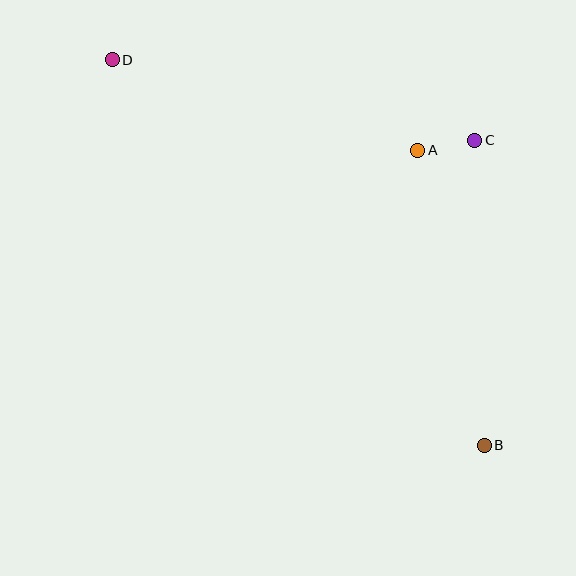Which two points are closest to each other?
Points A and C are closest to each other.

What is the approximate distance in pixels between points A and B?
The distance between A and B is approximately 302 pixels.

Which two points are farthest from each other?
Points B and D are farthest from each other.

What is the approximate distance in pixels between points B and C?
The distance between B and C is approximately 305 pixels.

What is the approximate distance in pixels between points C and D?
The distance between C and D is approximately 371 pixels.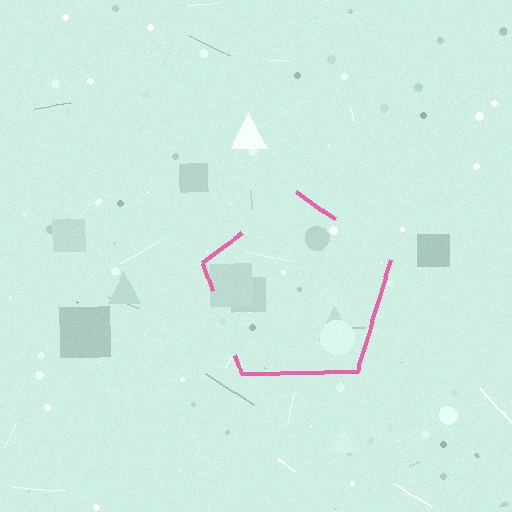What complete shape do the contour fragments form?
The contour fragments form a pentagon.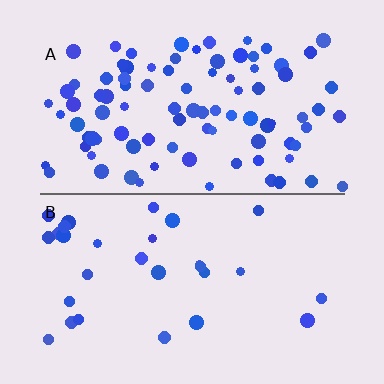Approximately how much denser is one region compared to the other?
Approximately 3.1× — region A over region B.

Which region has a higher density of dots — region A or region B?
A (the top).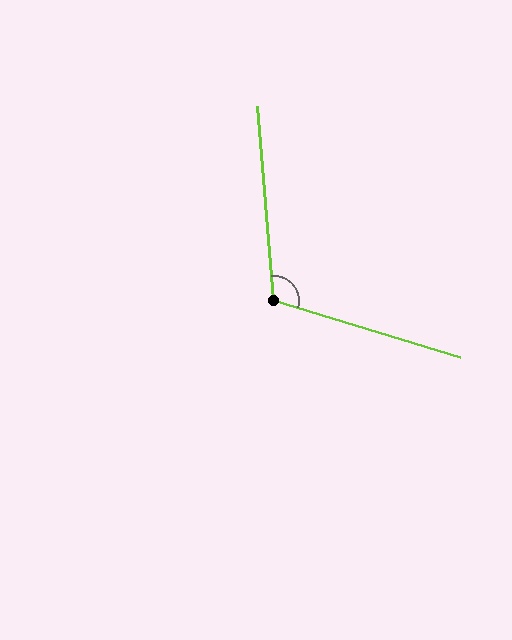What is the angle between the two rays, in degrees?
Approximately 112 degrees.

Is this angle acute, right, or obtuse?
It is obtuse.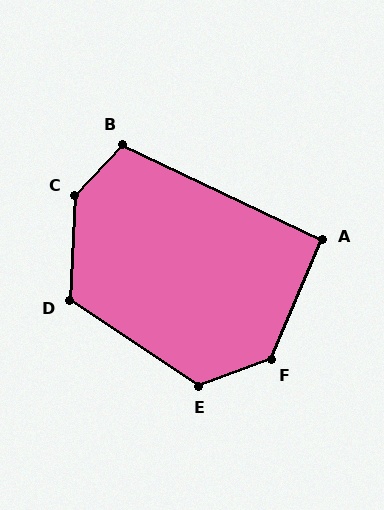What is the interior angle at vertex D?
Approximately 120 degrees (obtuse).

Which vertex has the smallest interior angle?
A, at approximately 93 degrees.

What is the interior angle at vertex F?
Approximately 133 degrees (obtuse).